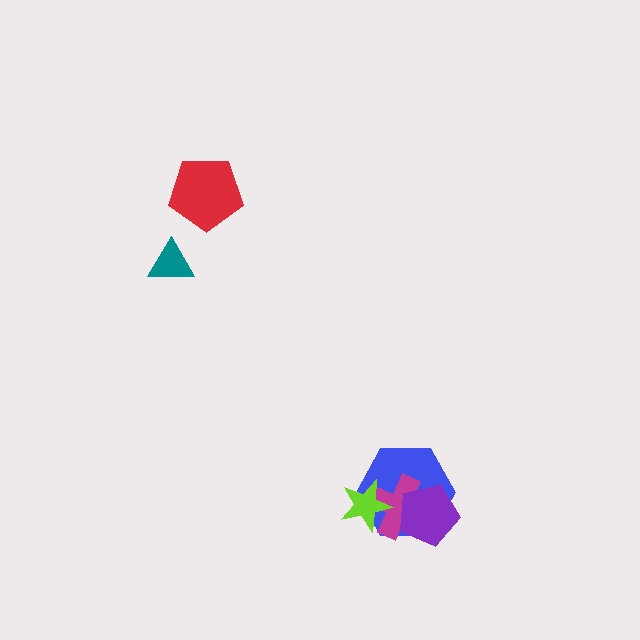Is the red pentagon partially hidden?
No, no other shape covers it.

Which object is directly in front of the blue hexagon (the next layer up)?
The magenta cross is directly in front of the blue hexagon.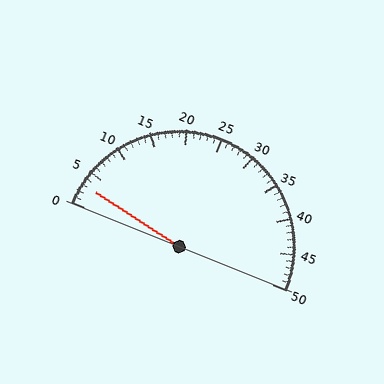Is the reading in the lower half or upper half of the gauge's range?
The reading is in the lower half of the range (0 to 50).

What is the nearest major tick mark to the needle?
The nearest major tick mark is 5.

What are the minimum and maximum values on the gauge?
The gauge ranges from 0 to 50.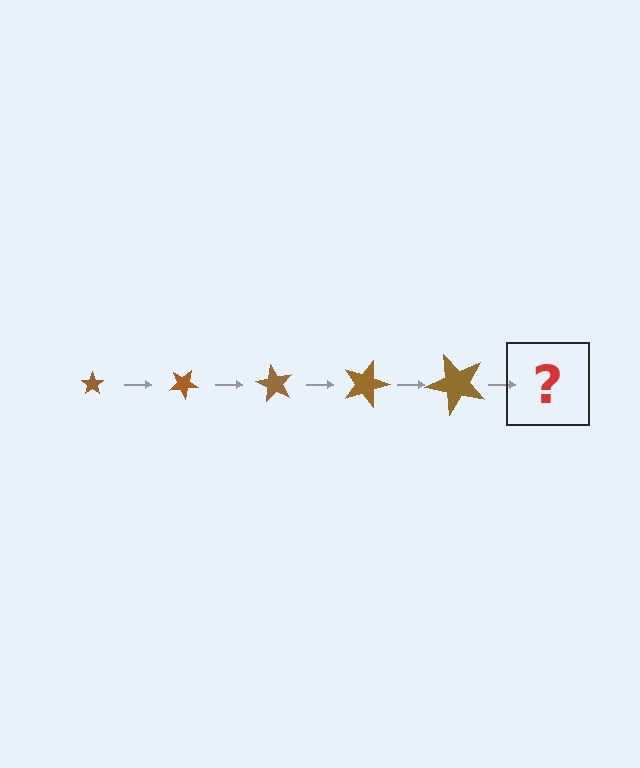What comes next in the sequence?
The next element should be a star, larger than the previous one and rotated 150 degrees from the start.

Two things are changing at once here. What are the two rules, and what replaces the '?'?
The two rules are that the star grows larger each step and it rotates 30 degrees each step. The '?' should be a star, larger than the previous one and rotated 150 degrees from the start.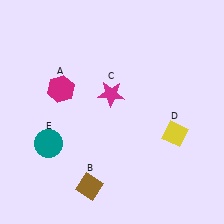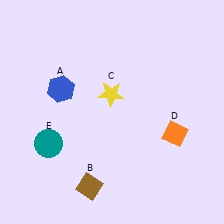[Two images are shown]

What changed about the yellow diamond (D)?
In Image 1, D is yellow. In Image 2, it changed to orange.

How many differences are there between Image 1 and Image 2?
There are 3 differences between the two images.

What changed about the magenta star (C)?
In Image 1, C is magenta. In Image 2, it changed to yellow.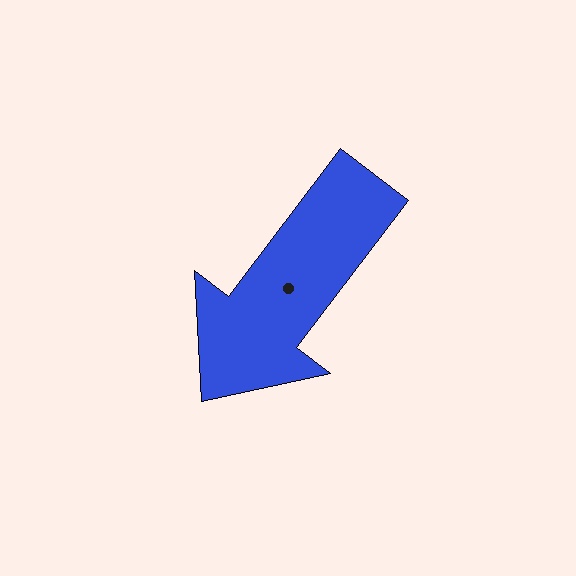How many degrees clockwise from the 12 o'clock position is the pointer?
Approximately 217 degrees.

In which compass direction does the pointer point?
Southwest.